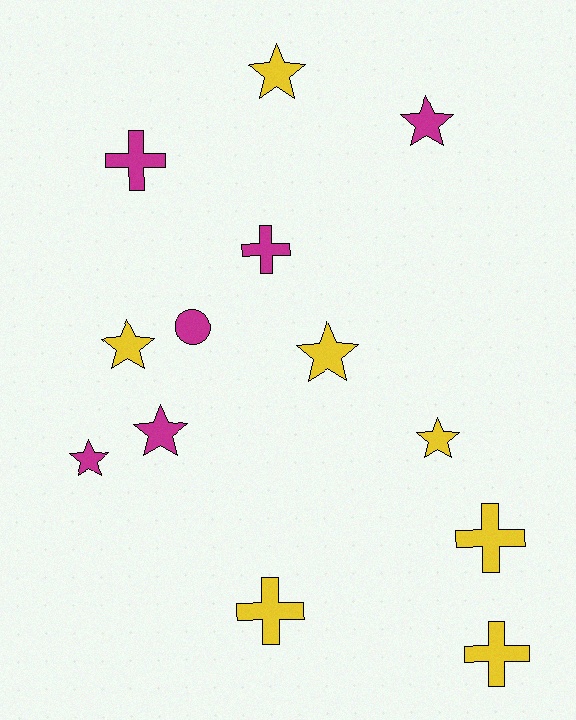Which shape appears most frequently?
Star, with 7 objects.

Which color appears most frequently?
Yellow, with 7 objects.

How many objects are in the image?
There are 13 objects.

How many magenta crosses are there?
There are 2 magenta crosses.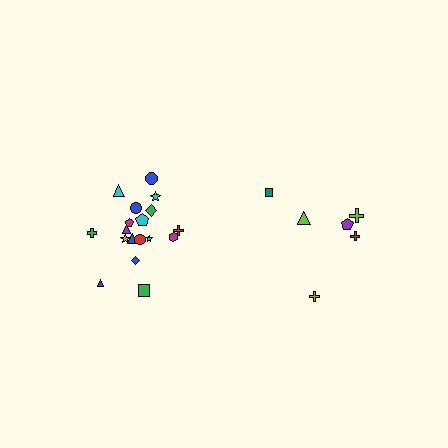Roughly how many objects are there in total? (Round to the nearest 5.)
Roughly 25 objects in total.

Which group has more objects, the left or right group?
The left group.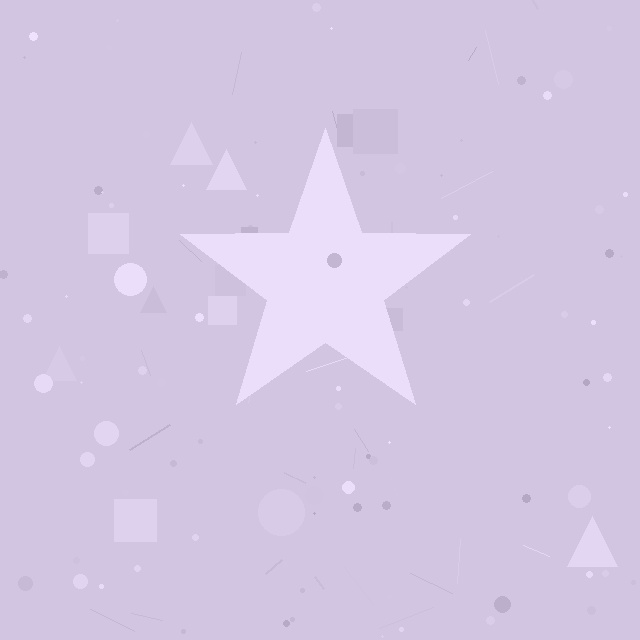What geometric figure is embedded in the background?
A star is embedded in the background.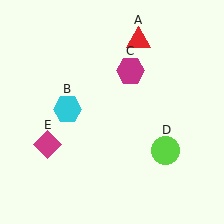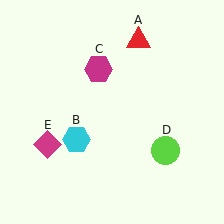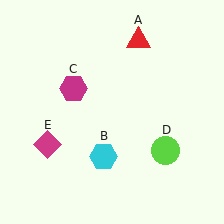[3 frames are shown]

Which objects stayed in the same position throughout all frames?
Red triangle (object A) and lime circle (object D) and magenta diamond (object E) remained stationary.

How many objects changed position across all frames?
2 objects changed position: cyan hexagon (object B), magenta hexagon (object C).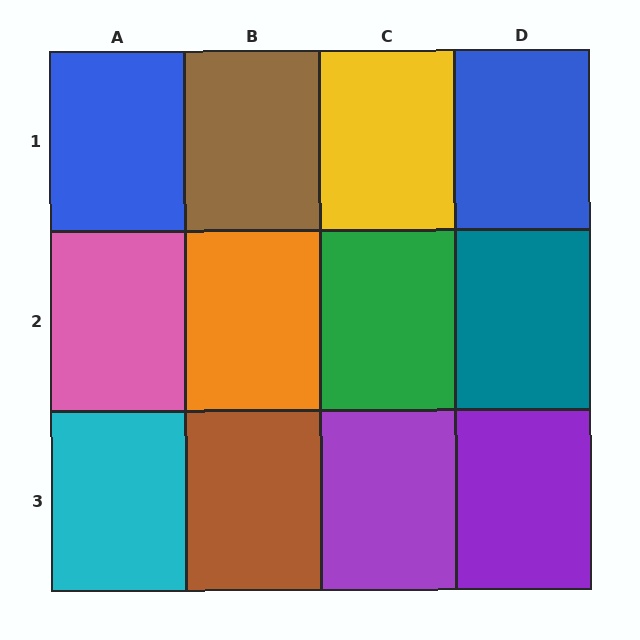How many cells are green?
1 cell is green.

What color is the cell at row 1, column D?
Blue.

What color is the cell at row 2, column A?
Pink.